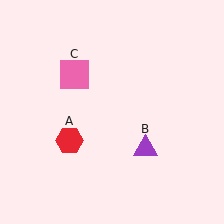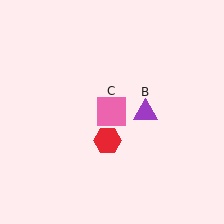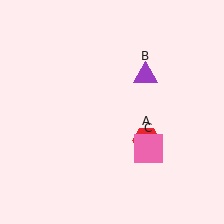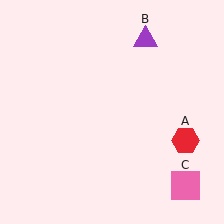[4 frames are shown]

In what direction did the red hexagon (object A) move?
The red hexagon (object A) moved right.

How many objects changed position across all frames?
3 objects changed position: red hexagon (object A), purple triangle (object B), pink square (object C).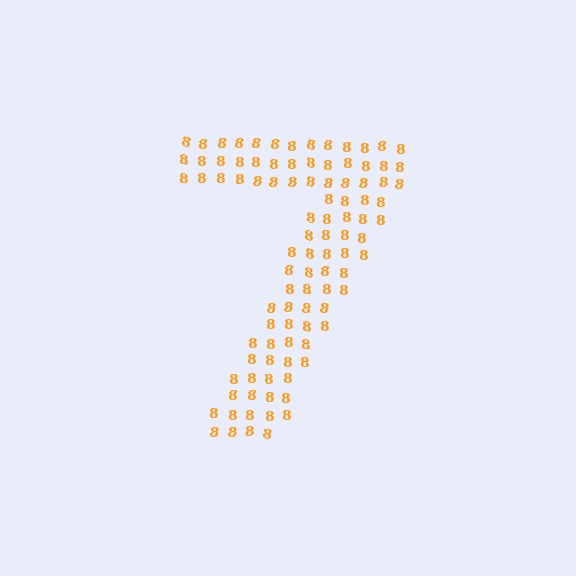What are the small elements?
The small elements are digit 8's.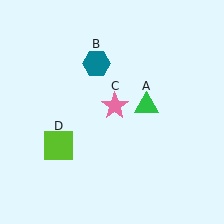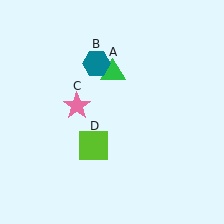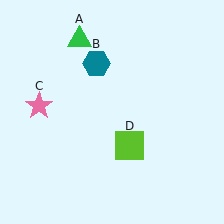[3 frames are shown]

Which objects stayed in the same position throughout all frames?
Teal hexagon (object B) remained stationary.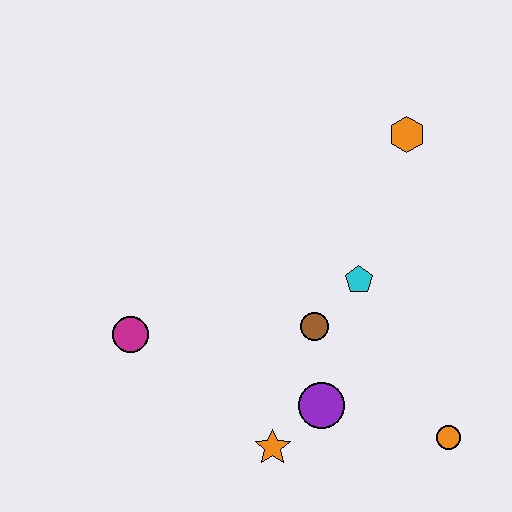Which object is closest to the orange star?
The purple circle is closest to the orange star.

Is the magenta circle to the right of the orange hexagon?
No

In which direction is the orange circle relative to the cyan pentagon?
The orange circle is below the cyan pentagon.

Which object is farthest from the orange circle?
The magenta circle is farthest from the orange circle.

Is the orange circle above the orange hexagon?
No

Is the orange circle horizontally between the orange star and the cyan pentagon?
No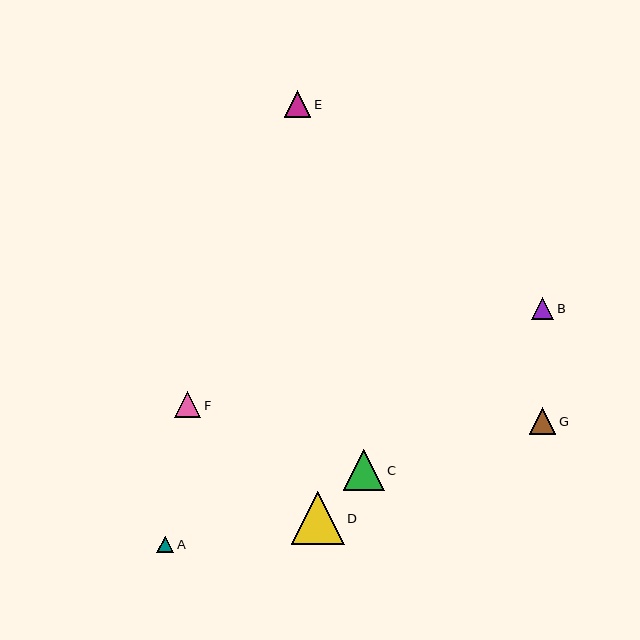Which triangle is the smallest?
Triangle A is the smallest with a size of approximately 17 pixels.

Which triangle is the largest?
Triangle D is the largest with a size of approximately 53 pixels.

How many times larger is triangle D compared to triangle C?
Triangle D is approximately 1.3 times the size of triangle C.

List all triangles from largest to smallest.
From largest to smallest: D, C, E, G, F, B, A.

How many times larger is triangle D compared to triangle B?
Triangle D is approximately 2.4 times the size of triangle B.